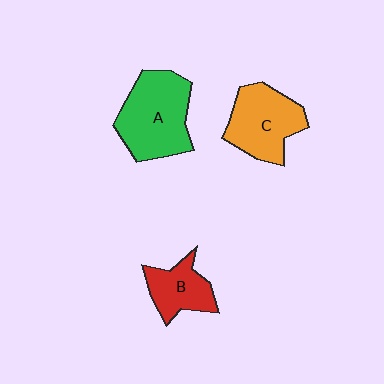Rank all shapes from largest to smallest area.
From largest to smallest: A (green), C (orange), B (red).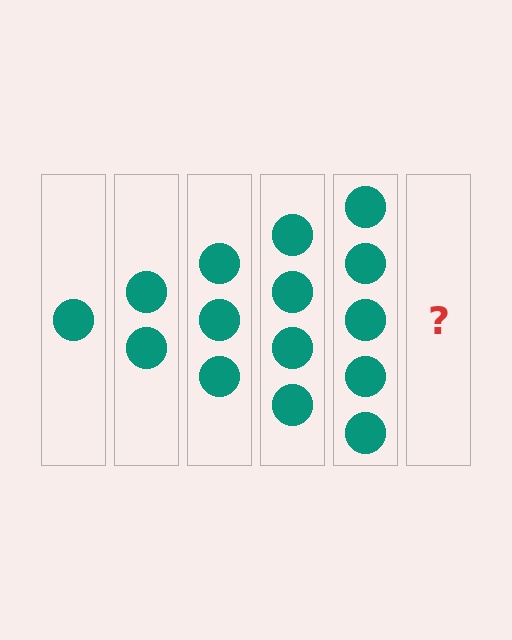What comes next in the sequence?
The next element should be 6 circles.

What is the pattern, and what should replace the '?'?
The pattern is that each step adds one more circle. The '?' should be 6 circles.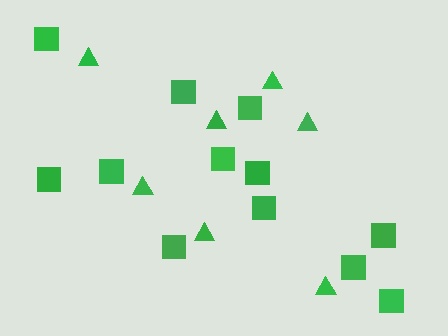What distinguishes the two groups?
There are 2 groups: one group of triangles (7) and one group of squares (12).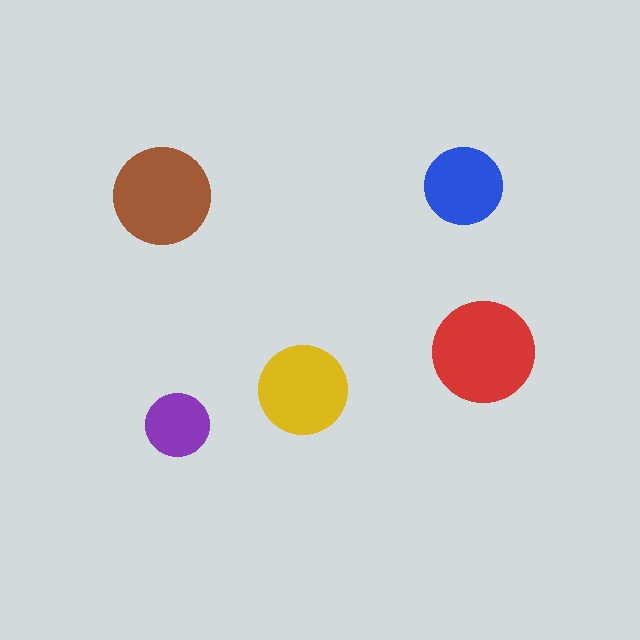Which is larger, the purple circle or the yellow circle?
The yellow one.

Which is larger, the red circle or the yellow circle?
The red one.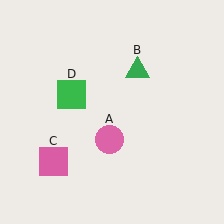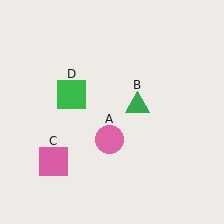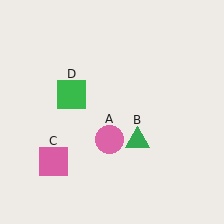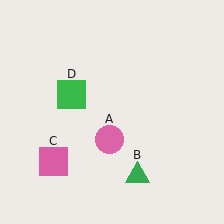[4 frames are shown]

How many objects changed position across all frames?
1 object changed position: green triangle (object B).